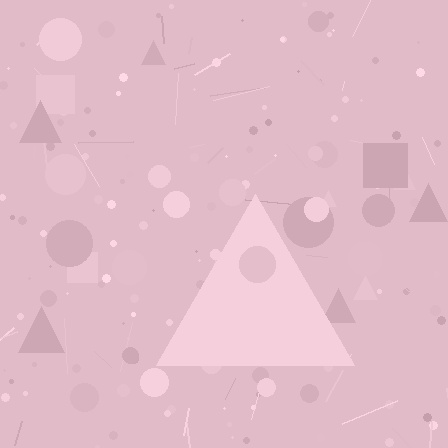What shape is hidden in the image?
A triangle is hidden in the image.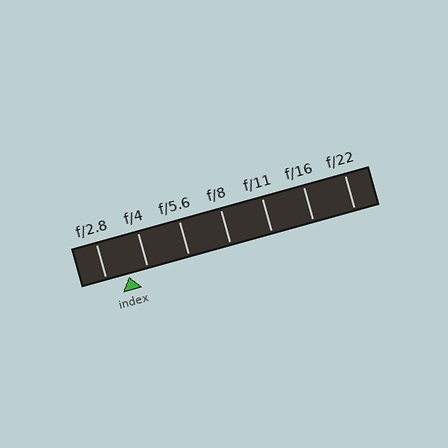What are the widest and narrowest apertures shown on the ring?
The widest aperture shown is f/2.8 and the narrowest is f/22.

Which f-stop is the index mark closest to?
The index mark is closest to f/4.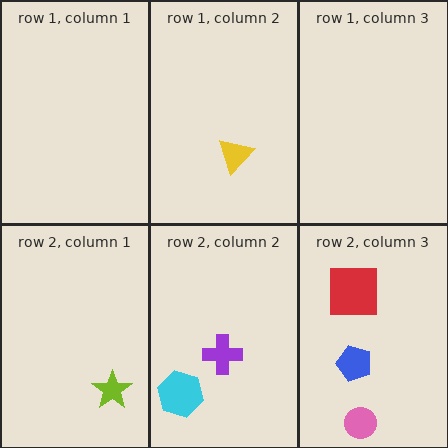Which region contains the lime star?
The row 2, column 1 region.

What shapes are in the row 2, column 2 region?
The cyan hexagon, the purple cross.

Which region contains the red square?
The row 2, column 3 region.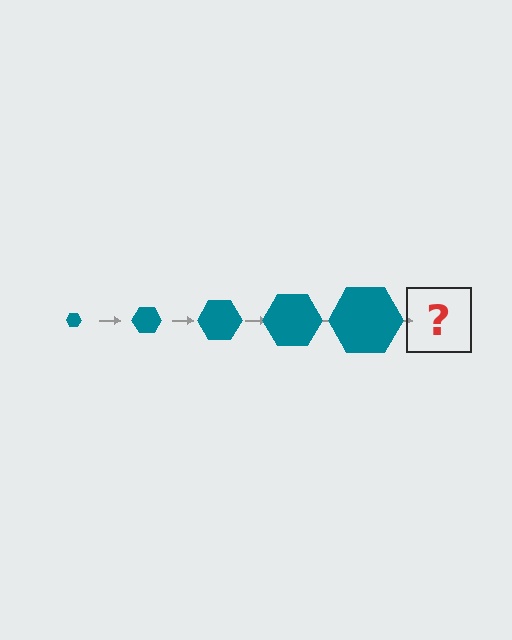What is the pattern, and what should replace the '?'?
The pattern is that the hexagon gets progressively larger each step. The '?' should be a teal hexagon, larger than the previous one.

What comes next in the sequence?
The next element should be a teal hexagon, larger than the previous one.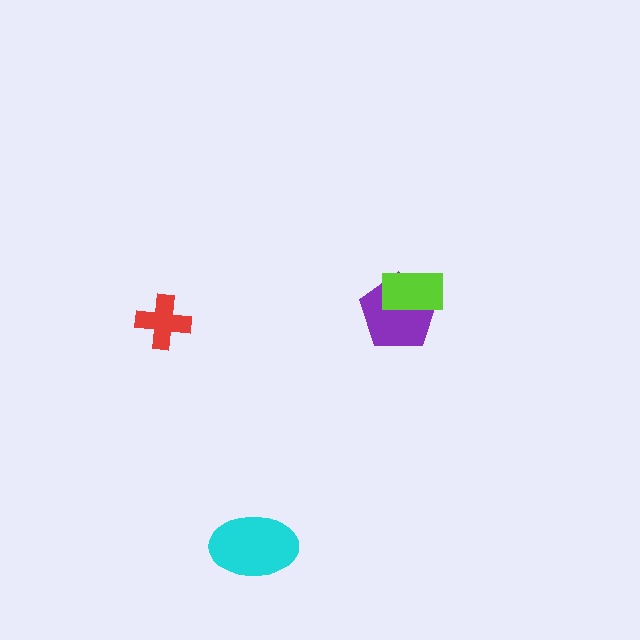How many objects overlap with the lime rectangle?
1 object overlaps with the lime rectangle.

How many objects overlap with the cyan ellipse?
0 objects overlap with the cyan ellipse.